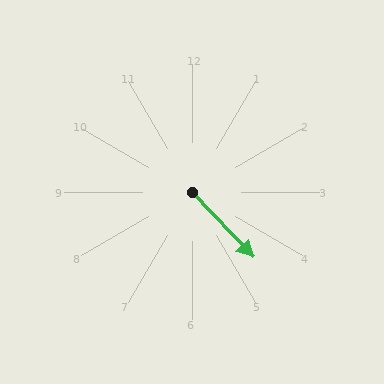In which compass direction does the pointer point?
Southeast.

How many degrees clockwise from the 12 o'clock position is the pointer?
Approximately 137 degrees.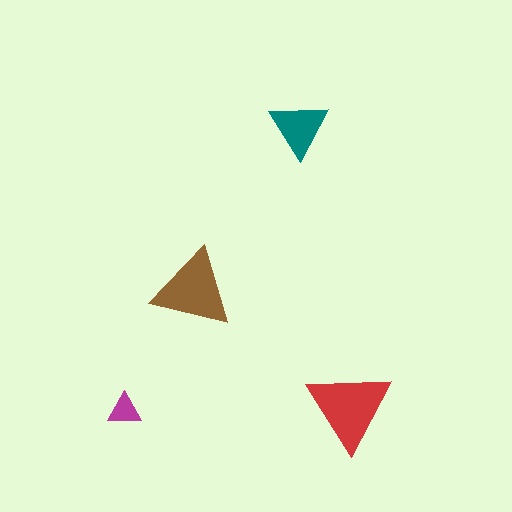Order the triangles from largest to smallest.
the red one, the brown one, the teal one, the magenta one.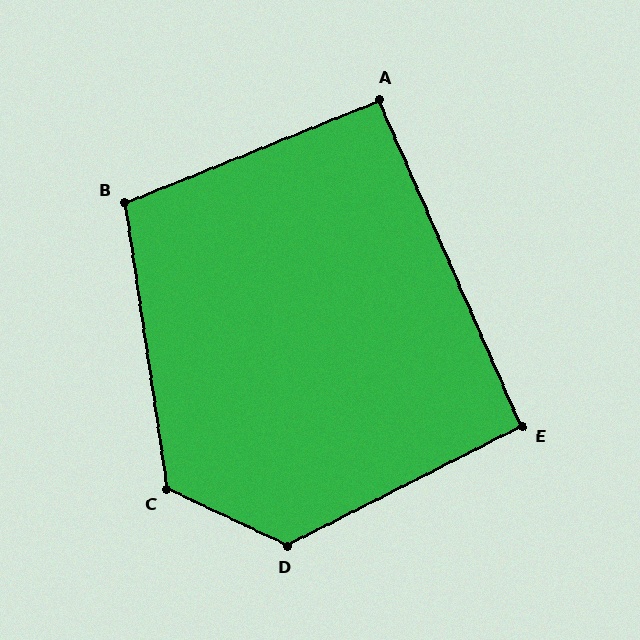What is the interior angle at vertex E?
Approximately 93 degrees (approximately right).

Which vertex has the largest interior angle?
D, at approximately 128 degrees.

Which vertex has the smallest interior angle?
A, at approximately 91 degrees.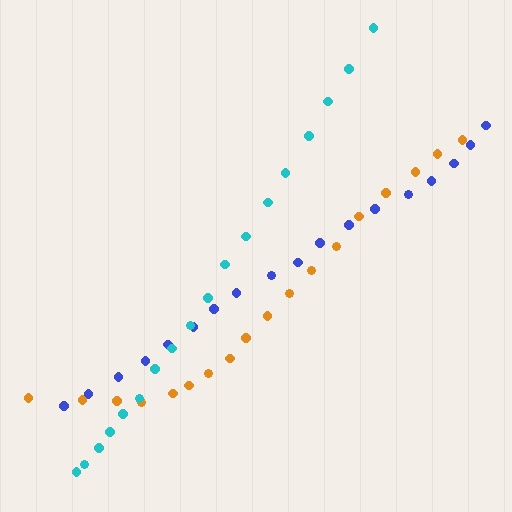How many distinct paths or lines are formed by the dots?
There are 3 distinct paths.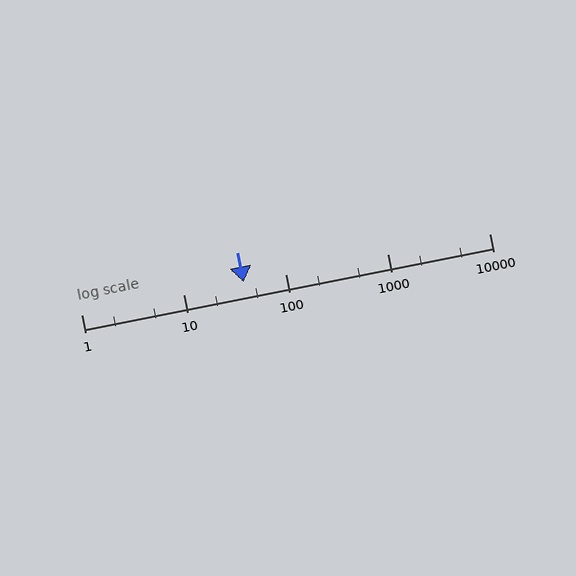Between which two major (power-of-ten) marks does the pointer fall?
The pointer is between 10 and 100.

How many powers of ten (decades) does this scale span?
The scale spans 4 decades, from 1 to 10000.